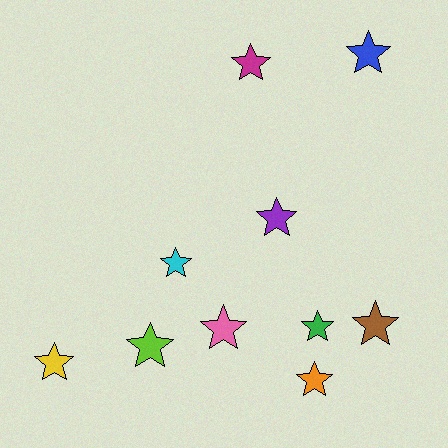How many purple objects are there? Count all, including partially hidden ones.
There is 1 purple object.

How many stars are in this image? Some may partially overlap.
There are 10 stars.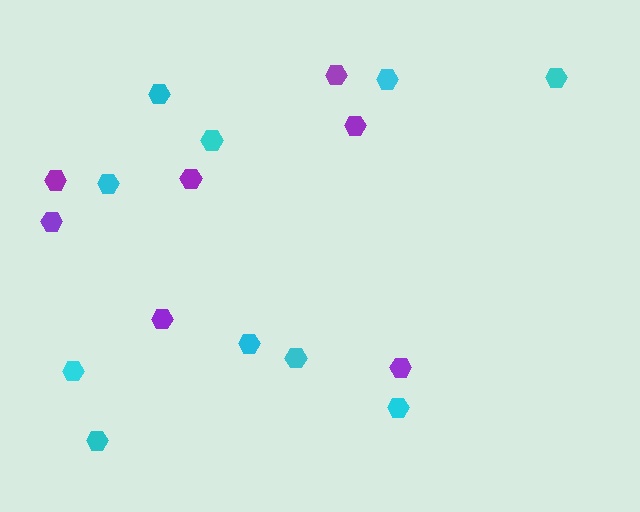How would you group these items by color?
There are 2 groups: one group of purple hexagons (7) and one group of cyan hexagons (10).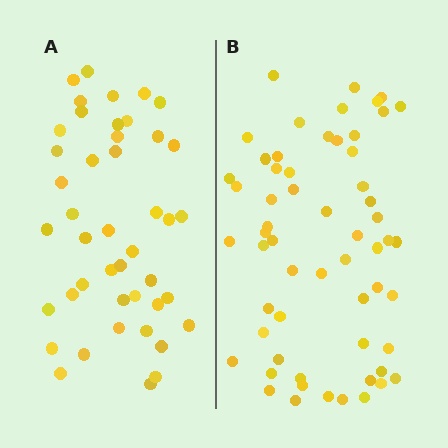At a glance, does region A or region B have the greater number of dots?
Region B (the right region) has more dots.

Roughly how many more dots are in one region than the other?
Region B has approximately 15 more dots than region A.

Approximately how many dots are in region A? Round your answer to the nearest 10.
About 40 dots. (The exact count is 44, which rounds to 40.)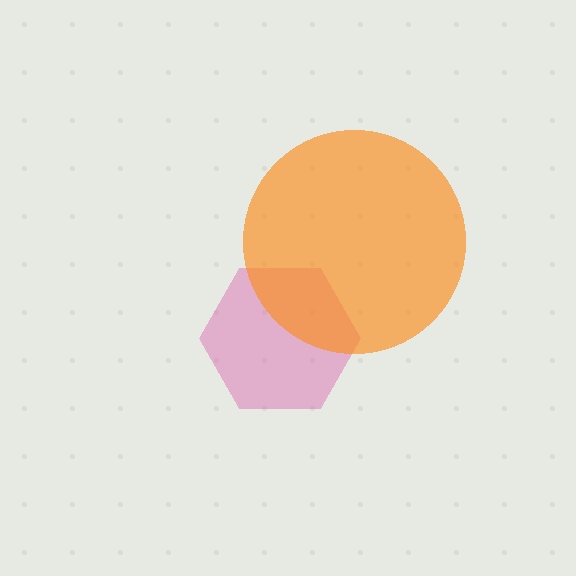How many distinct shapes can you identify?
There are 2 distinct shapes: a pink hexagon, an orange circle.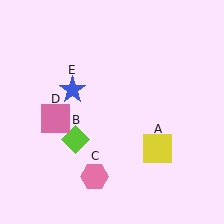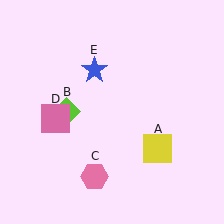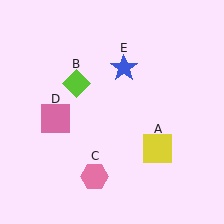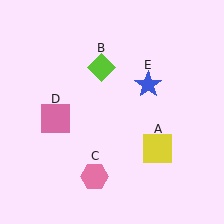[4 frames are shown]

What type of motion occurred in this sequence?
The lime diamond (object B), blue star (object E) rotated clockwise around the center of the scene.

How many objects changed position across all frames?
2 objects changed position: lime diamond (object B), blue star (object E).